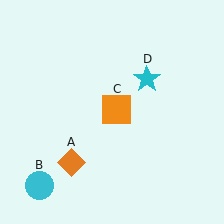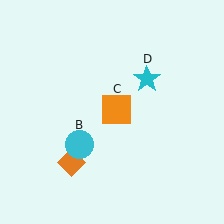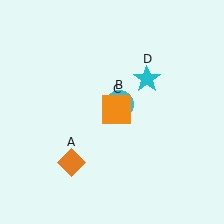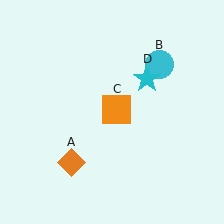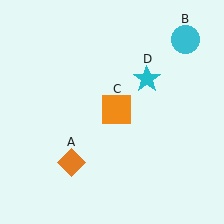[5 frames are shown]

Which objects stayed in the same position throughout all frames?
Orange diamond (object A) and orange square (object C) and cyan star (object D) remained stationary.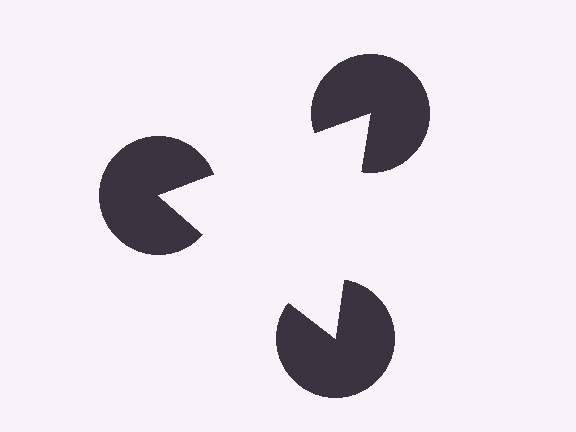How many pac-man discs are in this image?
There are 3 — one at each vertex of the illusory triangle.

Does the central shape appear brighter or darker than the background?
It typically appears slightly brighter than the background, even though no actual brightness change is drawn.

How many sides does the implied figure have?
3 sides.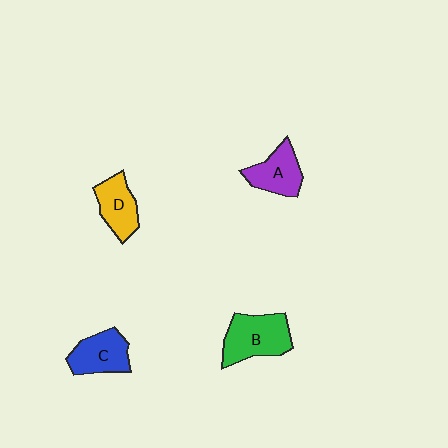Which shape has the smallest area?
Shape A (purple).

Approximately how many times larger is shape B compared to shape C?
Approximately 1.3 times.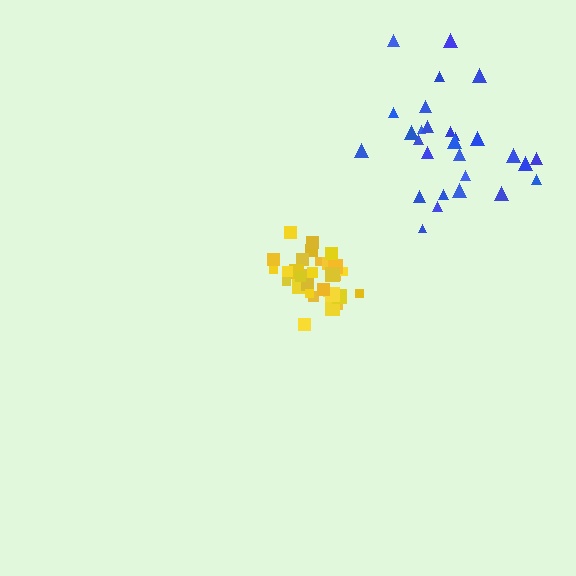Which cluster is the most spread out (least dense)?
Blue.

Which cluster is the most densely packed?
Yellow.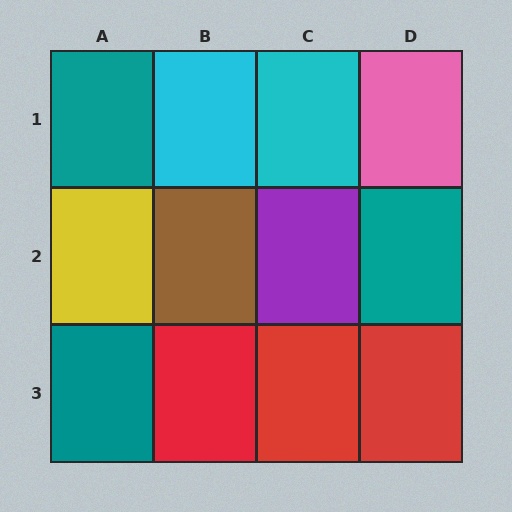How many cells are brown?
1 cell is brown.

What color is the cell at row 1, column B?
Cyan.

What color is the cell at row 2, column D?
Teal.